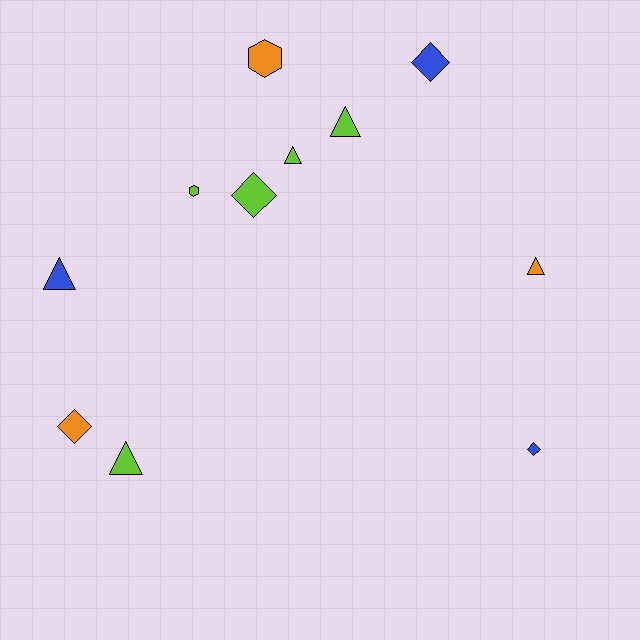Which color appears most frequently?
Lime, with 5 objects.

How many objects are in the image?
There are 11 objects.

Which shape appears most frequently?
Triangle, with 5 objects.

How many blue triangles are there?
There is 1 blue triangle.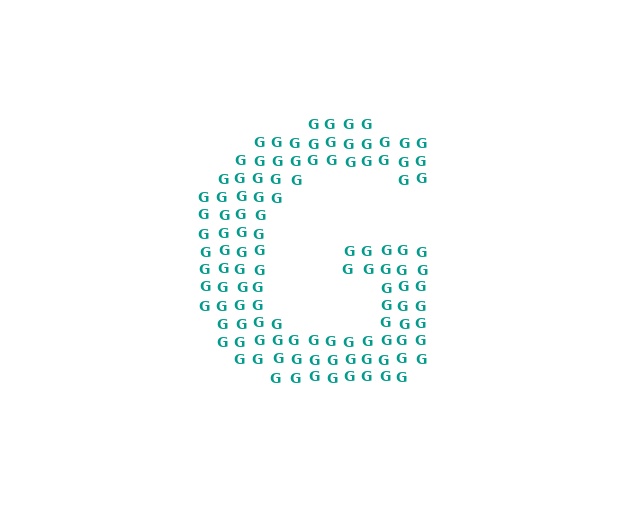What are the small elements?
The small elements are letter G's.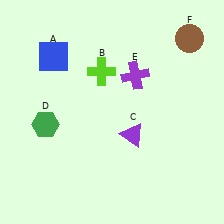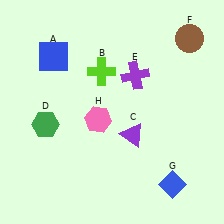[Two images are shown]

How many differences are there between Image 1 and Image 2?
There are 2 differences between the two images.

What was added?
A blue diamond (G), a pink hexagon (H) were added in Image 2.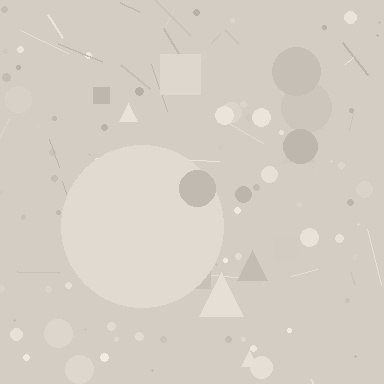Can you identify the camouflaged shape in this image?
The camouflaged shape is a circle.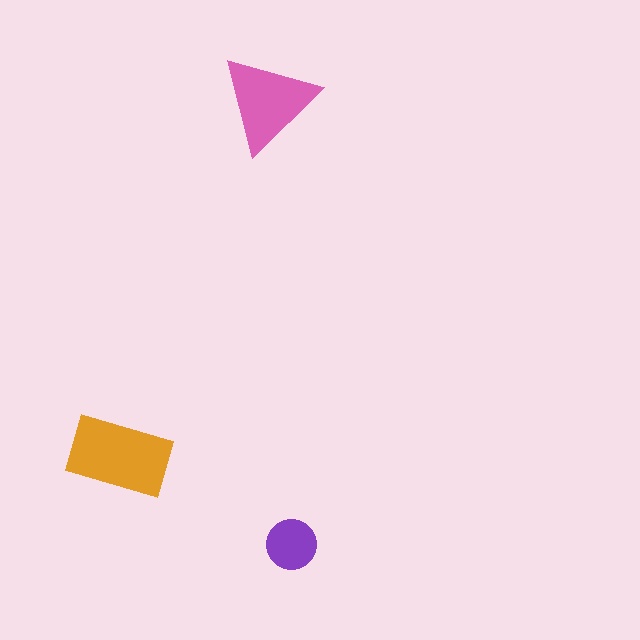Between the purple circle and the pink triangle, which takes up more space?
The pink triangle.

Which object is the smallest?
The purple circle.